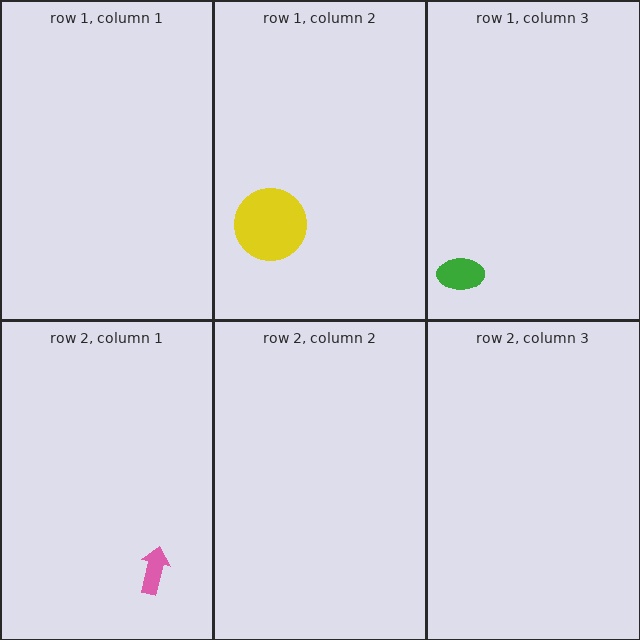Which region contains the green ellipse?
The row 1, column 3 region.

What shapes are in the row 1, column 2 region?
The yellow circle.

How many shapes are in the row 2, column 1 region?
1.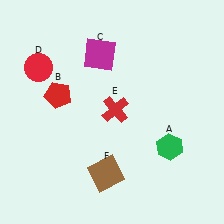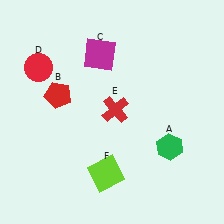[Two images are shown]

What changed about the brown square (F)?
In Image 1, F is brown. In Image 2, it changed to lime.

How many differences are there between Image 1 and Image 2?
There is 1 difference between the two images.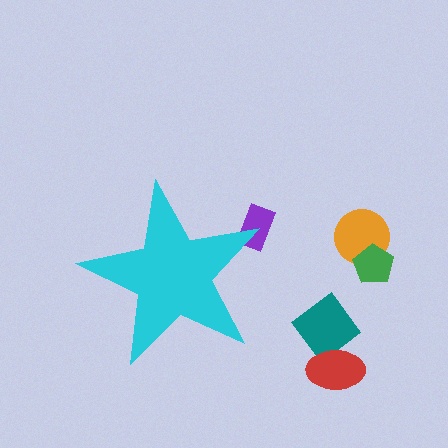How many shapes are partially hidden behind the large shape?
1 shape is partially hidden.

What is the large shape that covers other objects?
A cyan star.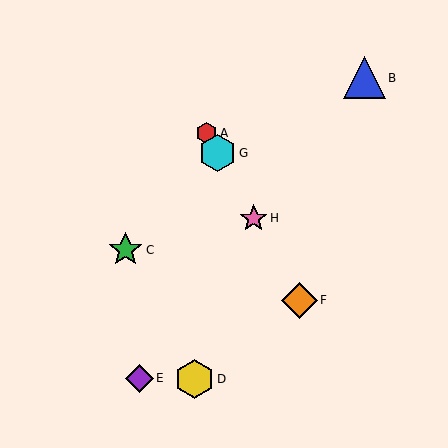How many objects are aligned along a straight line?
4 objects (A, F, G, H) are aligned along a straight line.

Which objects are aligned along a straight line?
Objects A, F, G, H are aligned along a straight line.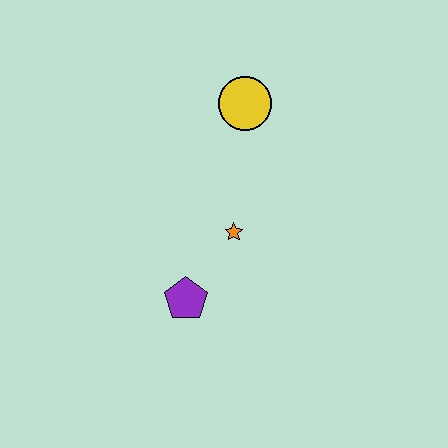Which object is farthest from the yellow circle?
The purple pentagon is farthest from the yellow circle.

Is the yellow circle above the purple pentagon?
Yes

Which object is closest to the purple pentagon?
The orange star is closest to the purple pentagon.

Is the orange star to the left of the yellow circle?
Yes